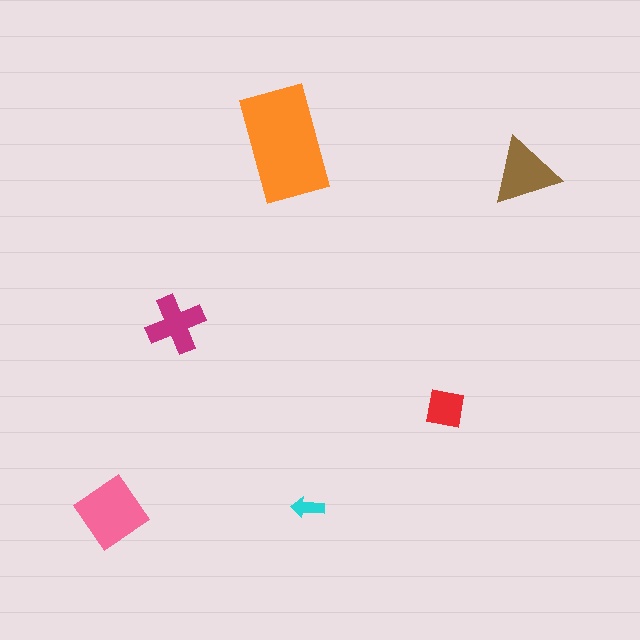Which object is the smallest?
The cyan arrow.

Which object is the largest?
The orange rectangle.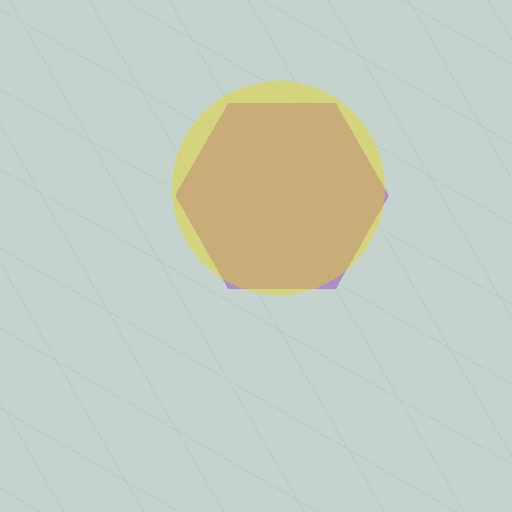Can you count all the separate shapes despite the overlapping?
Yes, there are 2 separate shapes.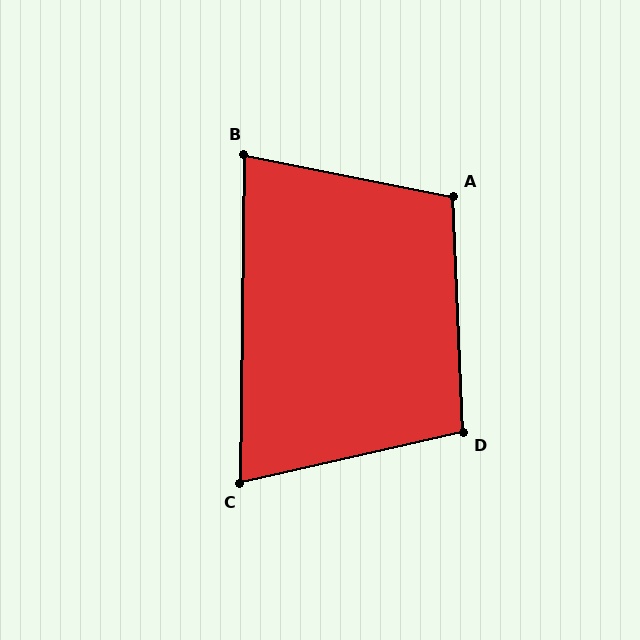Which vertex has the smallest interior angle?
C, at approximately 76 degrees.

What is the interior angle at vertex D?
Approximately 101 degrees (obtuse).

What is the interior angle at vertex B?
Approximately 79 degrees (acute).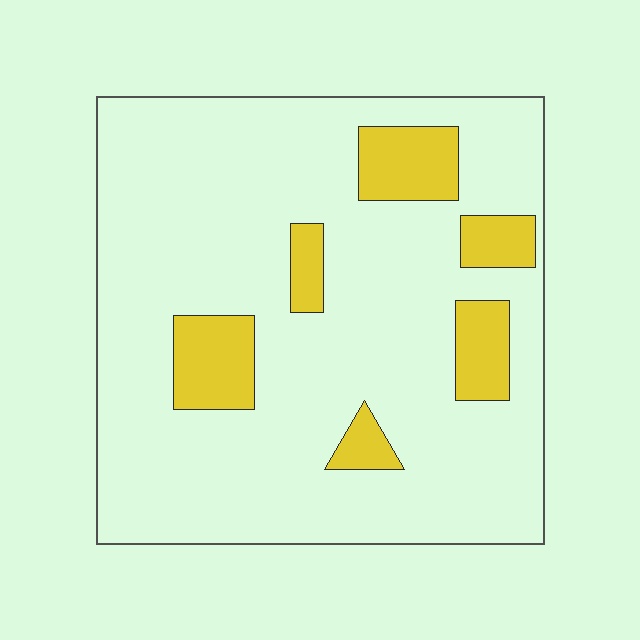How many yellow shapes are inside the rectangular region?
6.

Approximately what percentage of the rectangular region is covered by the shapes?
Approximately 15%.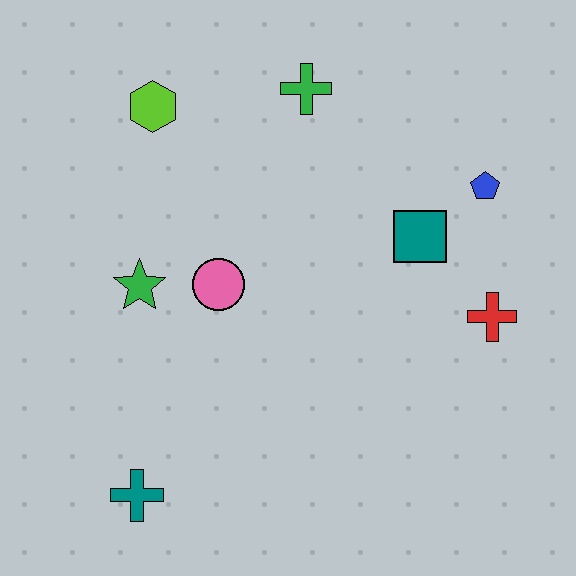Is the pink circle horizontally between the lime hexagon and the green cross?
Yes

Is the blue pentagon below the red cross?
No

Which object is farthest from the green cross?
The teal cross is farthest from the green cross.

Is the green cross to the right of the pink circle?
Yes